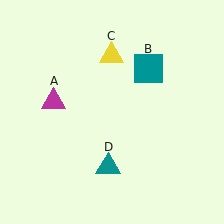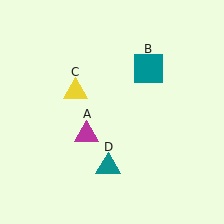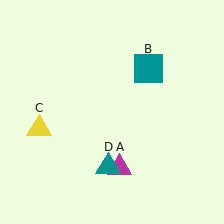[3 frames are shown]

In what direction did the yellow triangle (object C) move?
The yellow triangle (object C) moved down and to the left.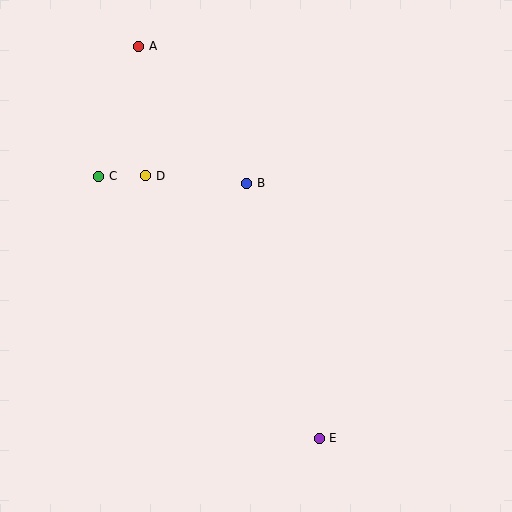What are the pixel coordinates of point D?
Point D is at (146, 176).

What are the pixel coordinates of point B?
Point B is at (247, 183).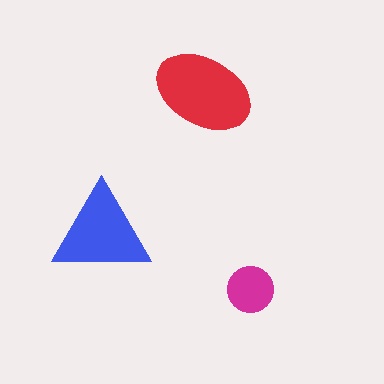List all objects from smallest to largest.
The magenta circle, the blue triangle, the red ellipse.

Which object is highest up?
The red ellipse is topmost.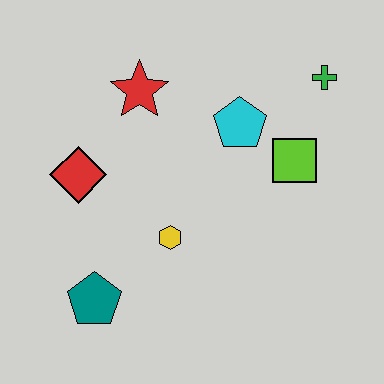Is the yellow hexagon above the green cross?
No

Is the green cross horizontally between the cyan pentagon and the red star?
No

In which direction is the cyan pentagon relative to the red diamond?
The cyan pentagon is to the right of the red diamond.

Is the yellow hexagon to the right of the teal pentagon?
Yes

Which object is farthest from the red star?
The teal pentagon is farthest from the red star.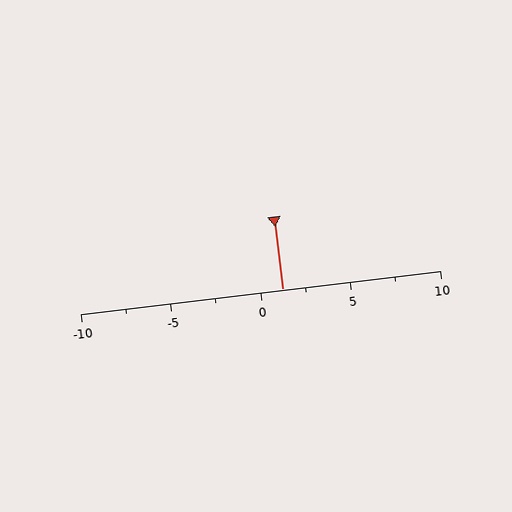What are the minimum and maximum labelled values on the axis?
The axis runs from -10 to 10.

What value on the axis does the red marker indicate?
The marker indicates approximately 1.2.